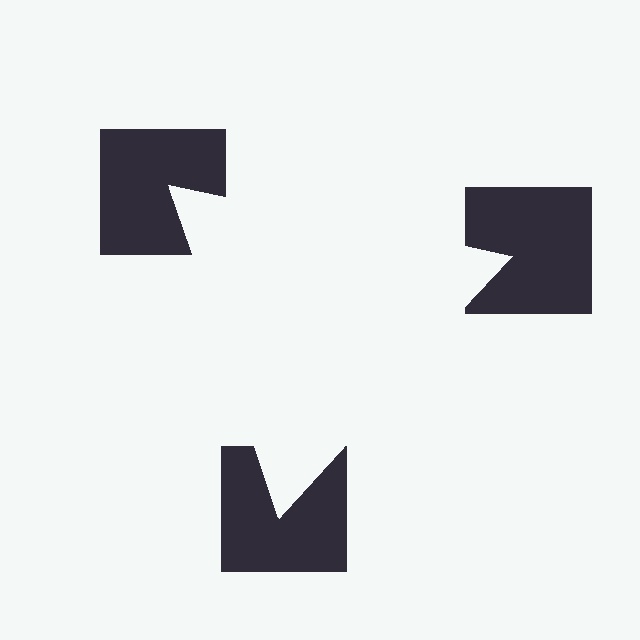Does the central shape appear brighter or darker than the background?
It typically appears slightly brighter than the background, even though no actual brightness change is drawn.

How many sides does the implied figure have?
3 sides.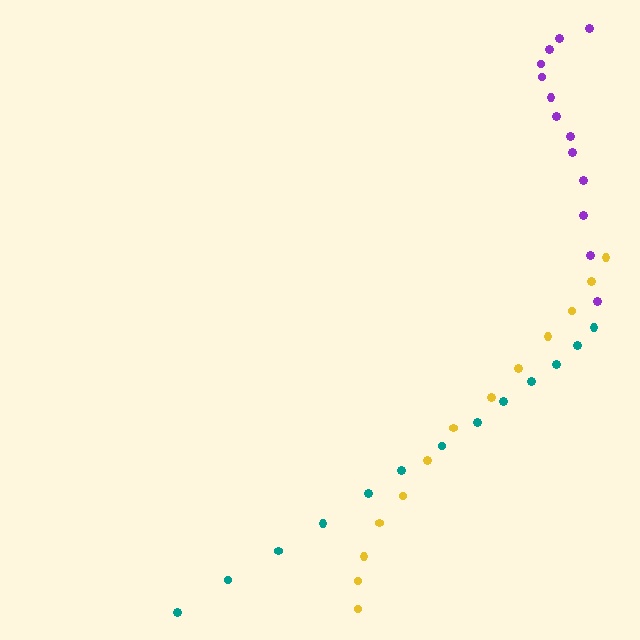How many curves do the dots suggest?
There are 3 distinct paths.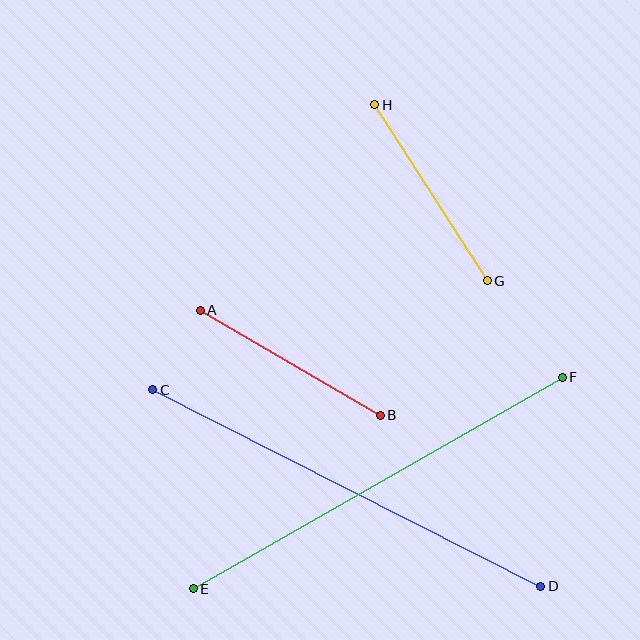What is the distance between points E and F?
The distance is approximately 426 pixels.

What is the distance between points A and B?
The distance is approximately 209 pixels.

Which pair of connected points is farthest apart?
Points C and D are farthest apart.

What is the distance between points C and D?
The distance is approximately 435 pixels.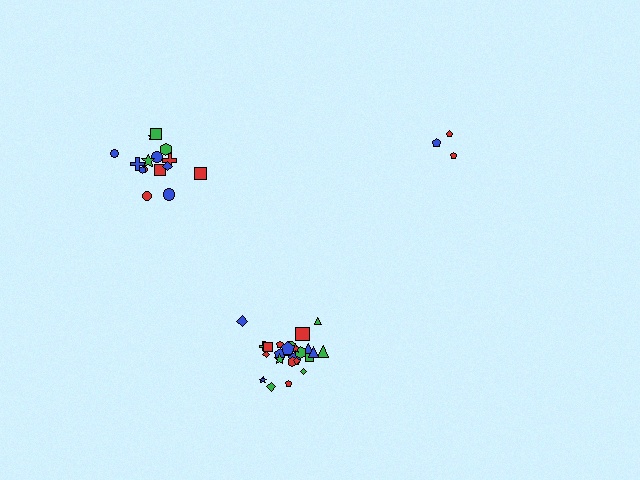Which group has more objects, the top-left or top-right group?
The top-left group.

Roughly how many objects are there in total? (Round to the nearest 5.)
Roughly 45 objects in total.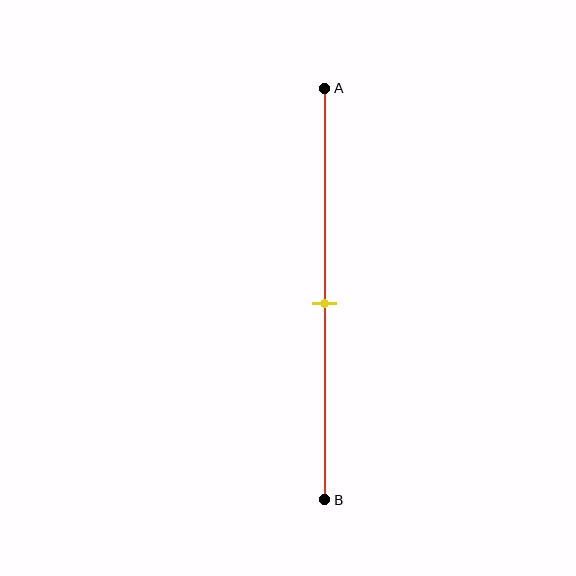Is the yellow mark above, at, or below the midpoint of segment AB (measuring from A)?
The yellow mark is approximately at the midpoint of segment AB.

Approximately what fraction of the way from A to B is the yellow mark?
The yellow mark is approximately 50% of the way from A to B.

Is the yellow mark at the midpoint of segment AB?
Yes, the mark is approximately at the midpoint.